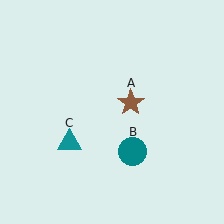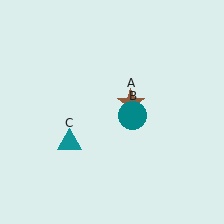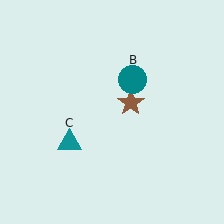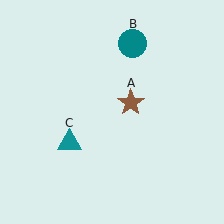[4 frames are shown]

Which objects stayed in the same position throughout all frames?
Brown star (object A) and teal triangle (object C) remained stationary.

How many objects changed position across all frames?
1 object changed position: teal circle (object B).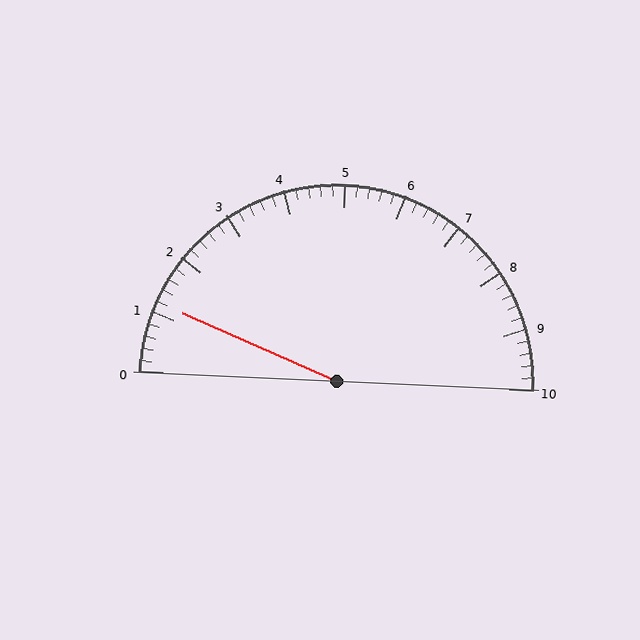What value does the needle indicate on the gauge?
The needle indicates approximately 1.2.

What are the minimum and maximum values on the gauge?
The gauge ranges from 0 to 10.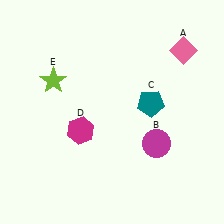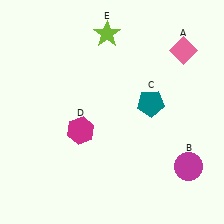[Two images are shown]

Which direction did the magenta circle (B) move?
The magenta circle (B) moved right.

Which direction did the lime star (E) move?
The lime star (E) moved right.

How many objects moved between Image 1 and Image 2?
2 objects moved between the two images.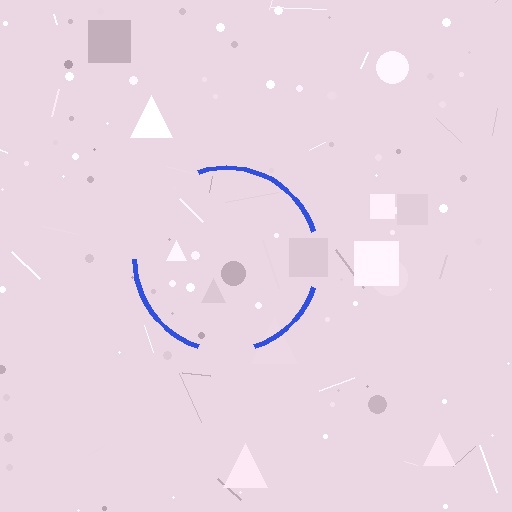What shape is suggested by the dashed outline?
The dashed outline suggests a circle.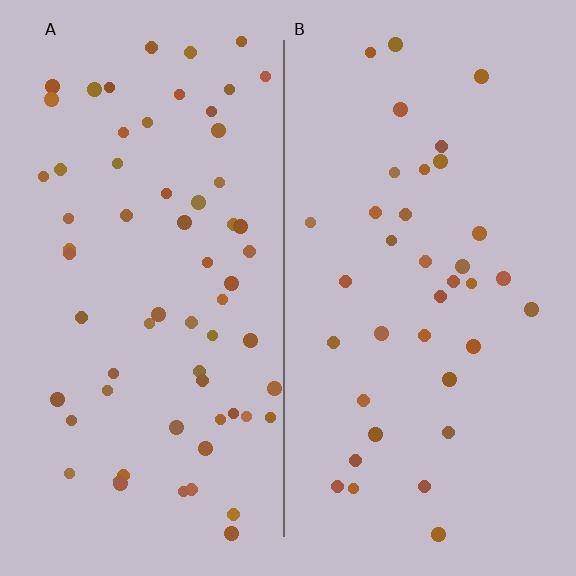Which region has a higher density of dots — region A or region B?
A (the left).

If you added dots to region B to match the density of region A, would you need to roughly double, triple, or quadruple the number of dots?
Approximately double.